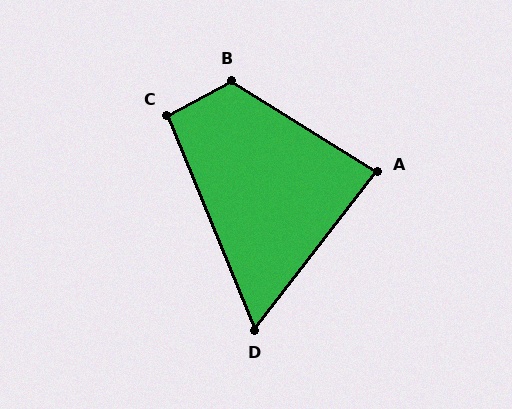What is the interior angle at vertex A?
Approximately 84 degrees (acute).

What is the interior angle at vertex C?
Approximately 96 degrees (obtuse).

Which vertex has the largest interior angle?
B, at approximately 120 degrees.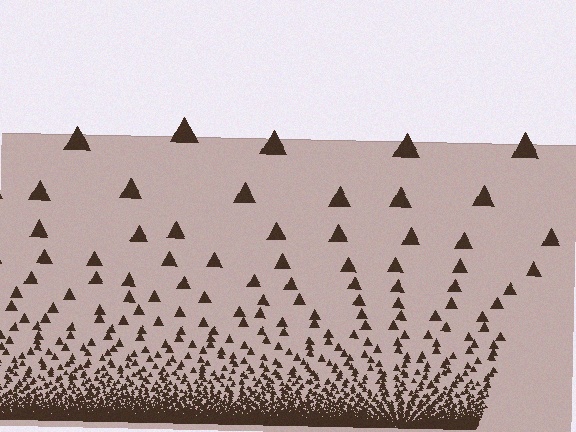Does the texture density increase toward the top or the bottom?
Density increases toward the bottom.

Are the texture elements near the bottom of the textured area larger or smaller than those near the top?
Smaller. The gradient is inverted — elements near the bottom are smaller and denser.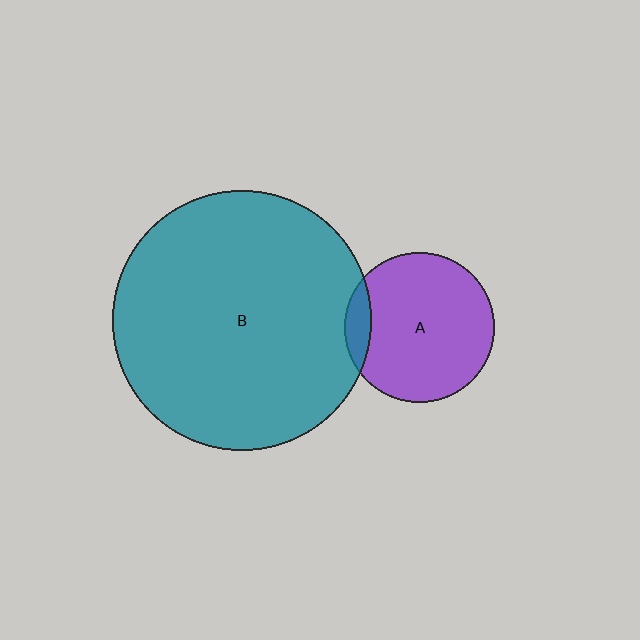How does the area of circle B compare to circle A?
Approximately 3.0 times.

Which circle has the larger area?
Circle B (teal).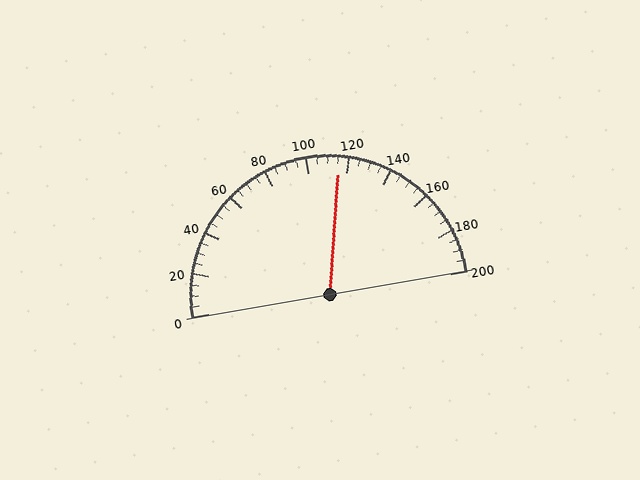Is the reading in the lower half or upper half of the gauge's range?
The reading is in the upper half of the range (0 to 200).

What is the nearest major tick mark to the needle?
The nearest major tick mark is 120.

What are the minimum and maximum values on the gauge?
The gauge ranges from 0 to 200.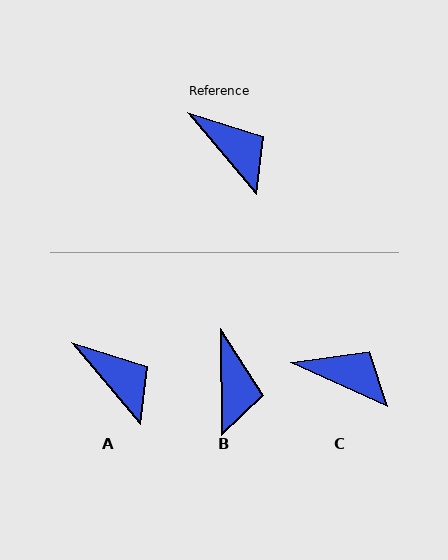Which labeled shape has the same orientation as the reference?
A.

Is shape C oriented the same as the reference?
No, it is off by about 25 degrees.